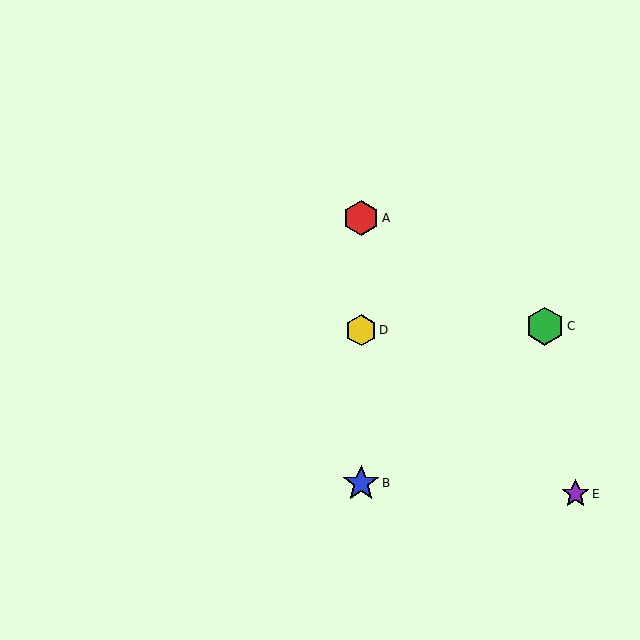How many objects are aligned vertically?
3 objects (A, B, D) are aligned vertically.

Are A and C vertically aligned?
No, A is at x≈361 and C is at x≈545.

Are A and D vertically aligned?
Yes, both are at x≈361.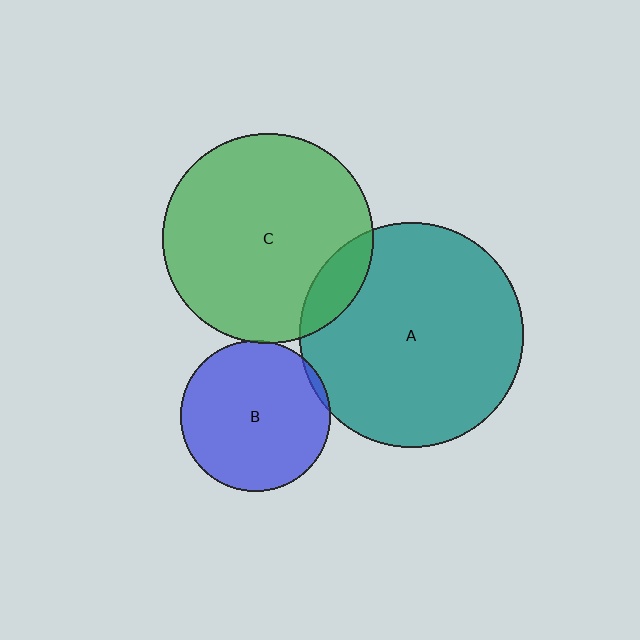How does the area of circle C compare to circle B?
Approximately 2.0 times.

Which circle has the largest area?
Circle A (teal).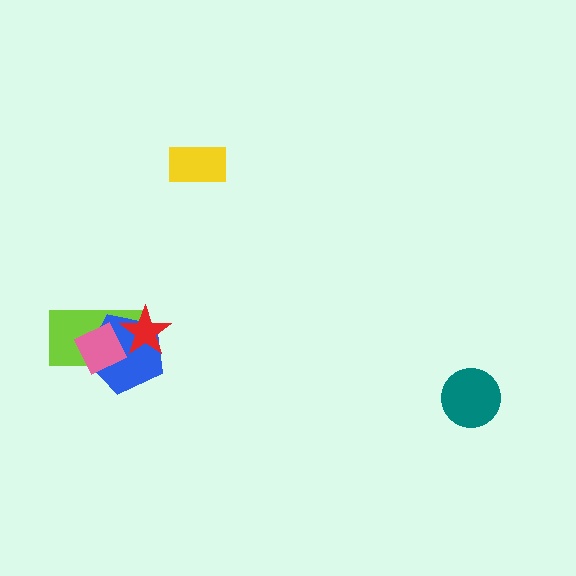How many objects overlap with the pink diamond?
3 objects overlap with the pink diamond.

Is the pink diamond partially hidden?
Yes, it is partially covered by another shape.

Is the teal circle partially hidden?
No, no other shape covers it.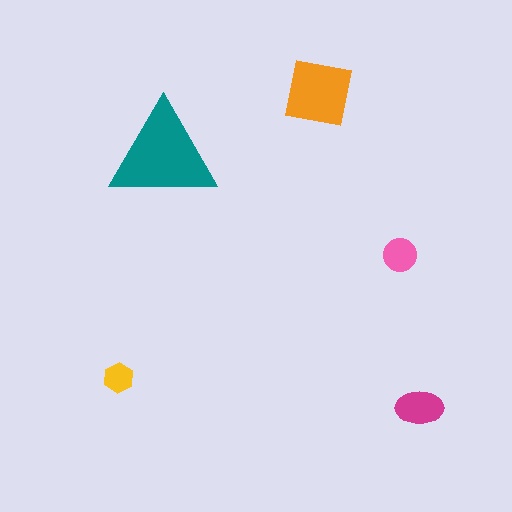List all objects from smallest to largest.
The yellow hexagon, the pink circle, the magenta ellipse, the orange square, the teal triangle.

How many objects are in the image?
There are 5 objects in the image.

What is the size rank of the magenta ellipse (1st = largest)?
3rd.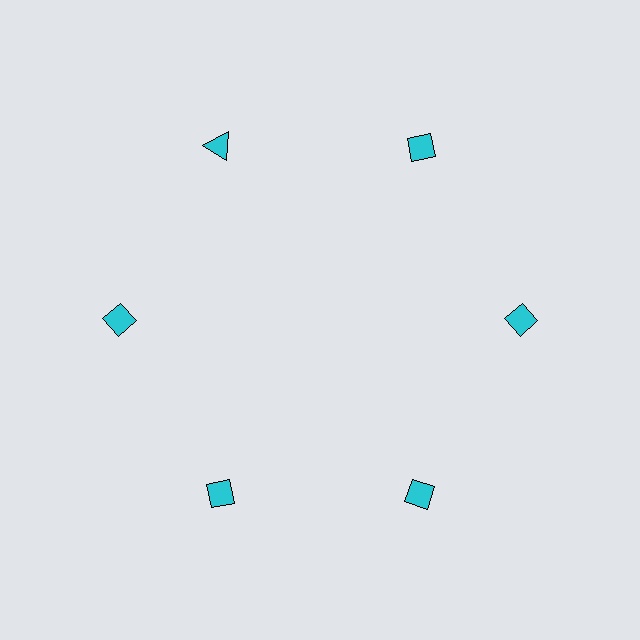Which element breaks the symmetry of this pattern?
The cyan triangle at roughly the 11 o'clock position breaks the symmetry. All other shapes are cyan diamonds.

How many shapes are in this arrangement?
There are 6 shapes arranged in a ring pattern.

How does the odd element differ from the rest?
It has a different shape: triangle instead of diamond.